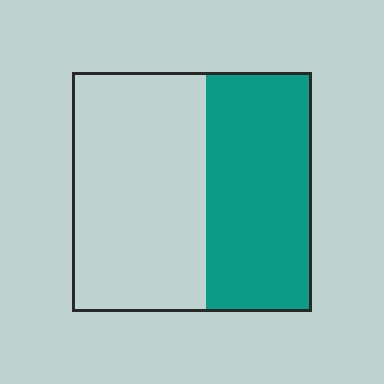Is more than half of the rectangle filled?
No.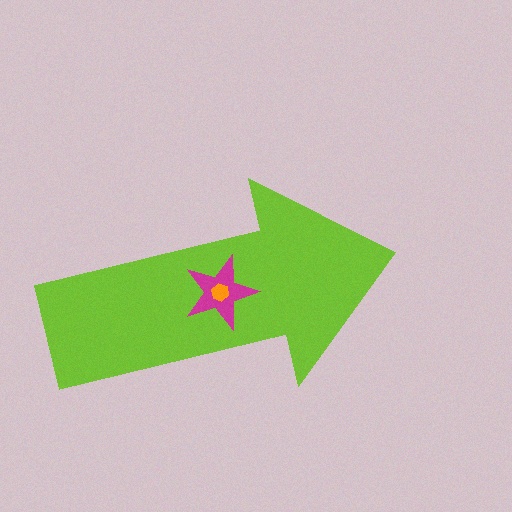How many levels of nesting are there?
3.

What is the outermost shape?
The lime arrow.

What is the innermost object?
The orange hexagon.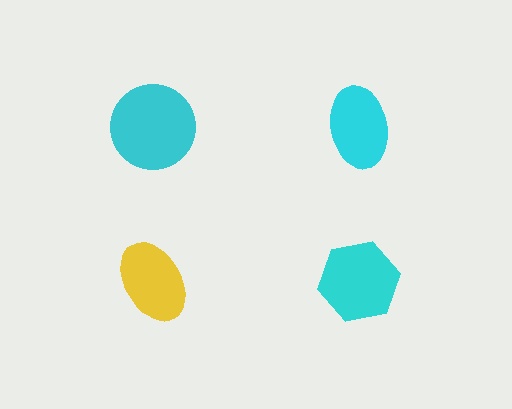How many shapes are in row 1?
2 shapes.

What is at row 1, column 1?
A cyan circle.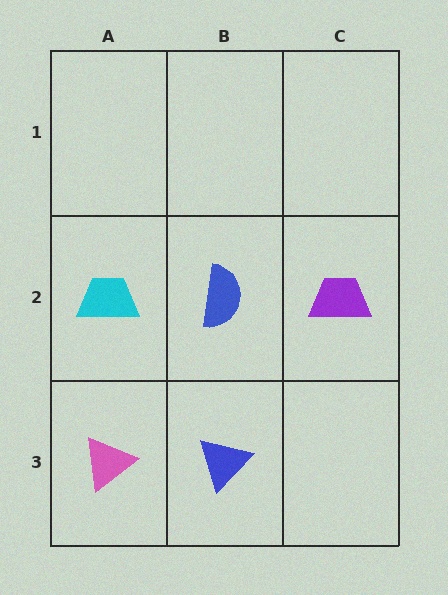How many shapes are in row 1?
0 shapes.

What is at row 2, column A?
A cyan trapezoid.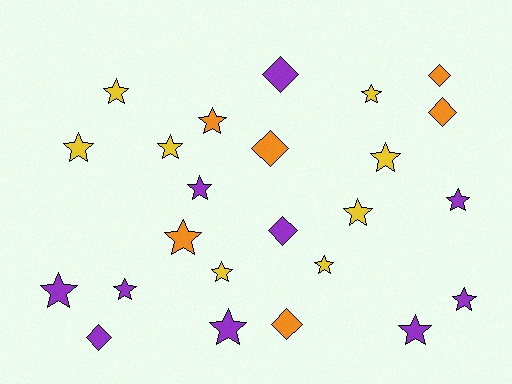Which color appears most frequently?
Purple, with 10 objects.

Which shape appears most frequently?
Star, with 17 objects.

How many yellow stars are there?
There are 8 yellow stars.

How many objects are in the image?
There are 24 objects.